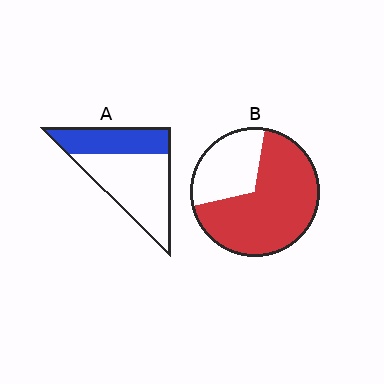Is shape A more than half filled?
No.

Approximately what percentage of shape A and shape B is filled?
A is approximately 35% and B is approximately 70%.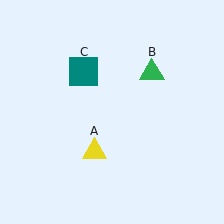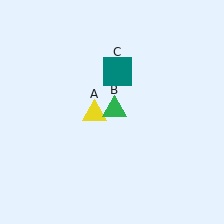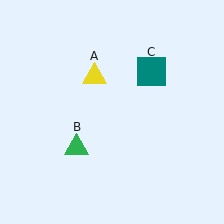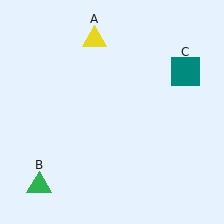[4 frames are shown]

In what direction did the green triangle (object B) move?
The green triangle (object B) moved down and to the left.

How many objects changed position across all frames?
3 objects changed position: yellow triangle (object A), green triangle (object B), teal square (object C).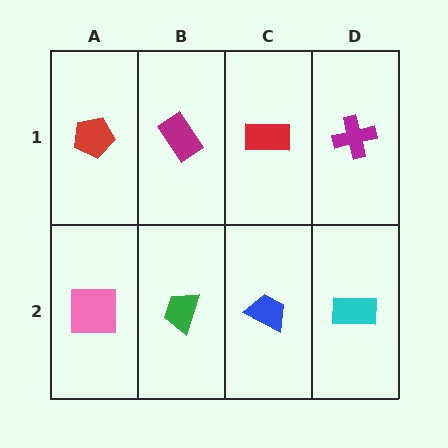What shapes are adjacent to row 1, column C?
A blue trapezoid (row 2, column C), a magenta rectangle (row 1, column B), a magenta cross (row 1, column D).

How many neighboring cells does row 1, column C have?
3.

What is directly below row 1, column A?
A pink square.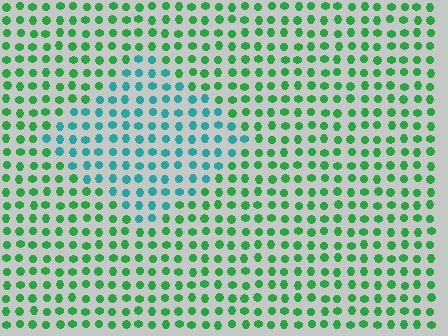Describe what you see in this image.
The image is filled with small green elements in a uniform arrangement. A diamond-shaped region is visible where the elements are tinted to a slightly different hue, forming a subtle color boundary.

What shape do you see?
I see a diamond.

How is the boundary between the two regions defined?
The boundary is defined purely by a slight shift in hue (about 47 degrees). Spacing, size, and orientation are identical on both sides.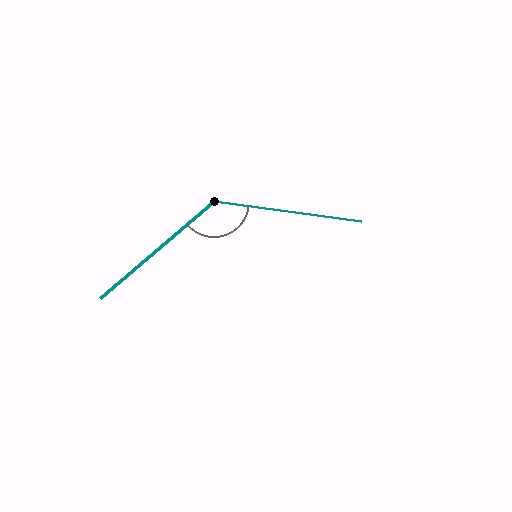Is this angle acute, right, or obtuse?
It is obtuse.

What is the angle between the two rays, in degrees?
Approximately 132 degrees.